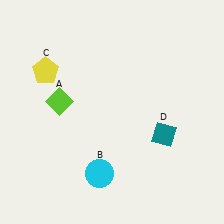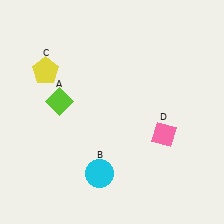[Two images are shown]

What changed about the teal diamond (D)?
In Image 1, D is teal. In Image 2, it changed to pink.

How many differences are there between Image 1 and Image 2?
There is 1 difference between the two images.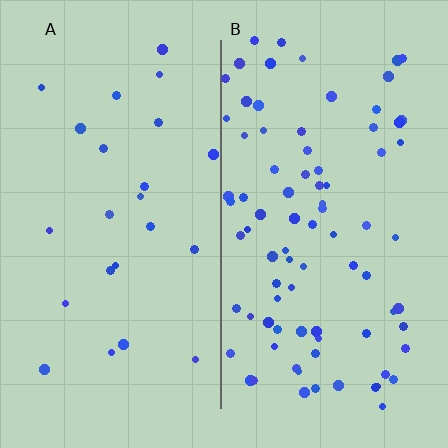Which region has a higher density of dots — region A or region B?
B (the right).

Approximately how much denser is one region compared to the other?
Approximately 3.6× — region B over region A.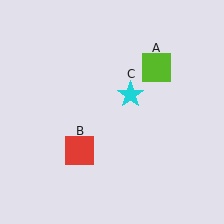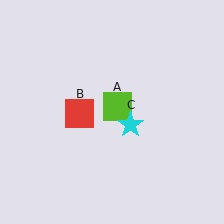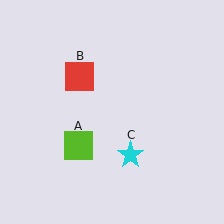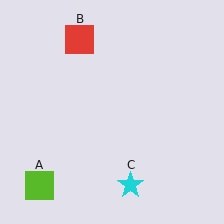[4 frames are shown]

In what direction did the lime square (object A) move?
The lime square (object A) moved down and to the left.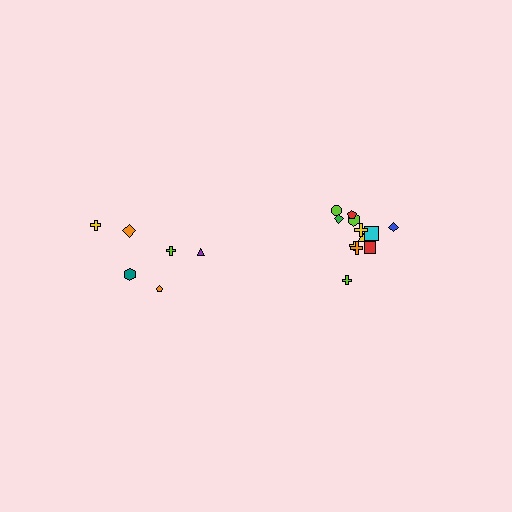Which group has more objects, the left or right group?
The right group.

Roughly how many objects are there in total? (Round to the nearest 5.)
Roughly 20 objects in total.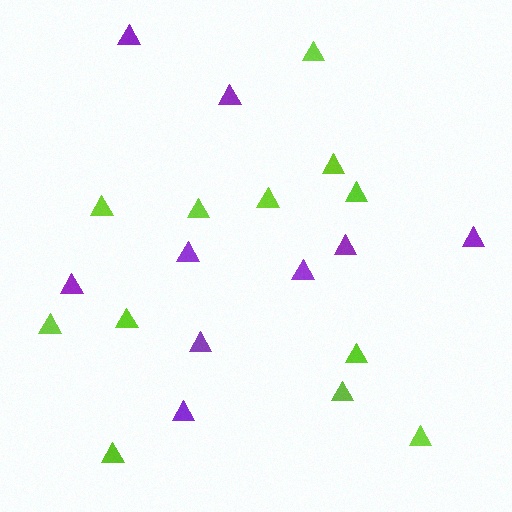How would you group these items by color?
There are 2 groups: one group of purple triangles (9) and one group of lime triangles (12).